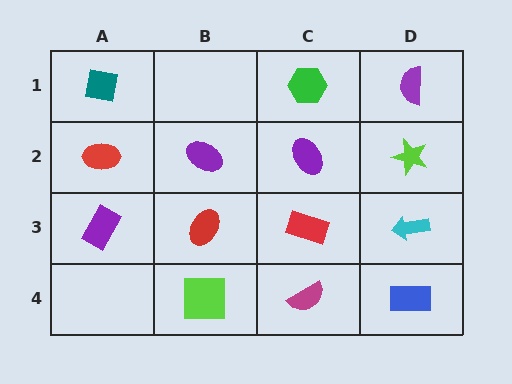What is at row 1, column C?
A green hexagon.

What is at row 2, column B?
A purple ellipse.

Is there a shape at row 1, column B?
No, that cell is empty.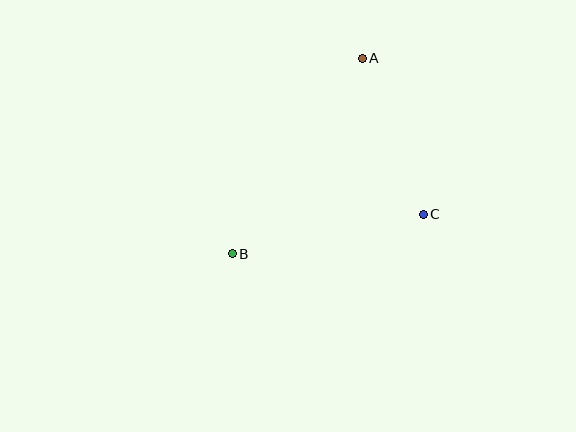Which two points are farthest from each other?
Points A and B are farthest from each other.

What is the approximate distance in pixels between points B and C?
The distance between B and C is approximately 195 pixels.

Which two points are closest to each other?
Points A and C are closest to each other.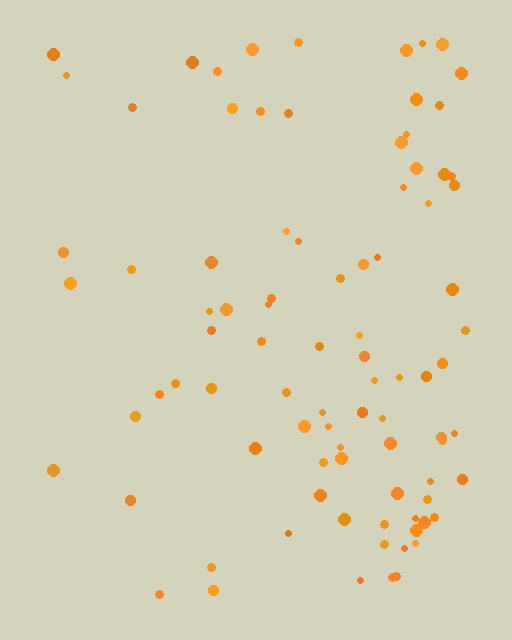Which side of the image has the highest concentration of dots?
The right.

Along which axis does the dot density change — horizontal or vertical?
Horizontal.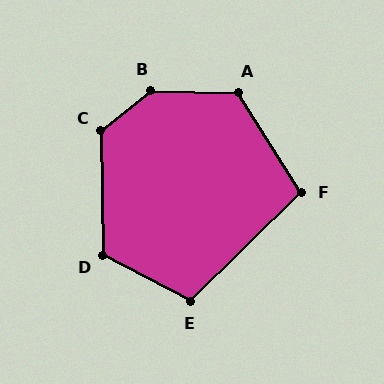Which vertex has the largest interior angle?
B, at approximately 139 degrees.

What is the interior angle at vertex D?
Approximately 118 degrees (obtuse).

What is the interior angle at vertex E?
Approximately 108 degrees (obtuse).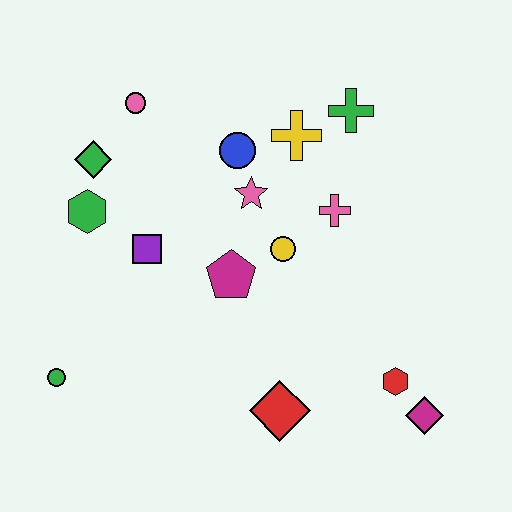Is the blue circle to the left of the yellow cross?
Yes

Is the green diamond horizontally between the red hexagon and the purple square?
No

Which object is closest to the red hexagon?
The magenta diamond is closest to the red hexagon.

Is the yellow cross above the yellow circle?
Yes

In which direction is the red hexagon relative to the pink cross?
The red hexagon is below the pink cross.